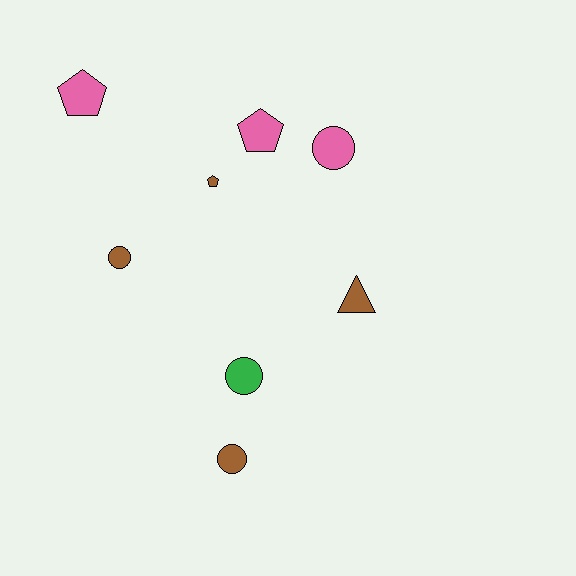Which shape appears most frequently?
Circle, with 4 objects.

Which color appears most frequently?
Brown, with 4 objects.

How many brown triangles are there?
There is 1 brown triangle.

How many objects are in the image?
There are 8 objects.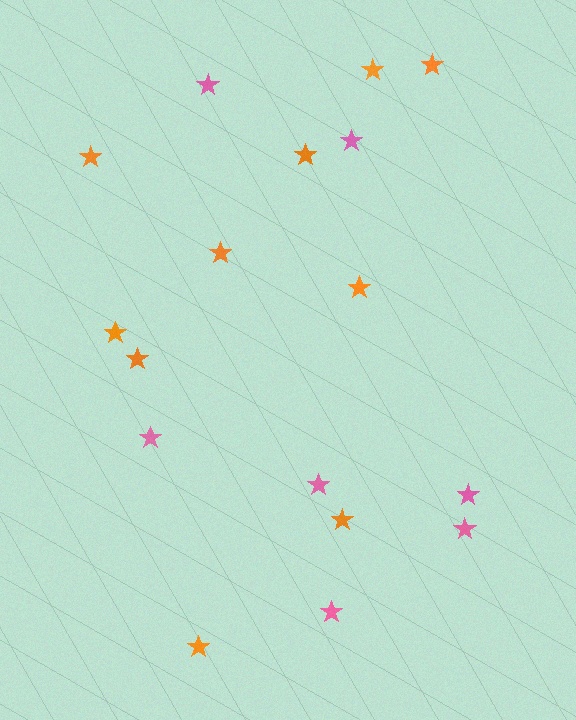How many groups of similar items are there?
There are 2 groups: one group of orange stars (10) and one group of pink stars (7).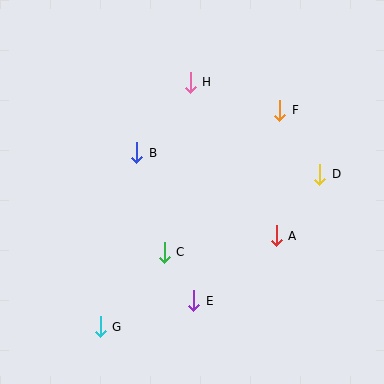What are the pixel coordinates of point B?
Point B is at (137, 153).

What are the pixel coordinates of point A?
Point A is at (276, 236).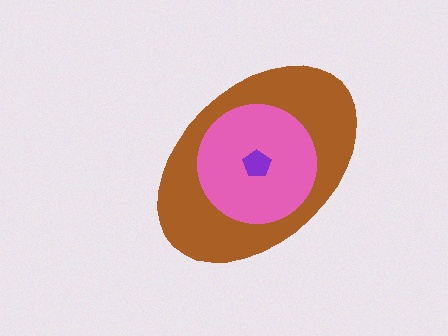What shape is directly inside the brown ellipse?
The pink circle.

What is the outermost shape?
The brown ellipse.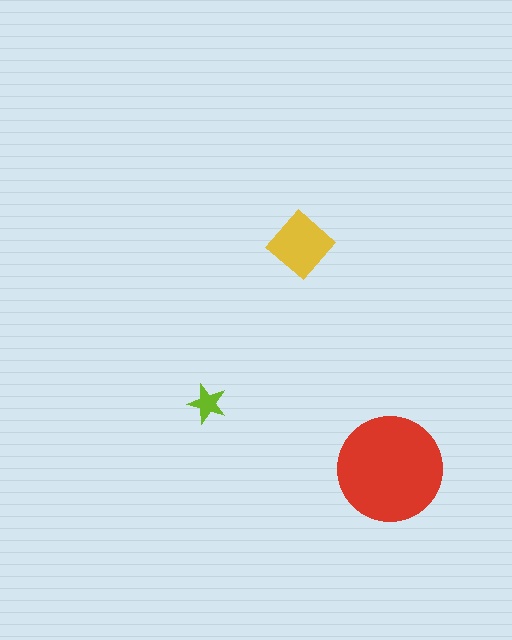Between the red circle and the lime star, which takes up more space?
The red circle.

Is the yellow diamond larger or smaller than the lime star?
Larger.